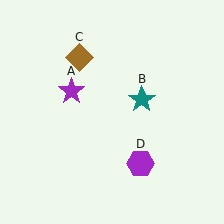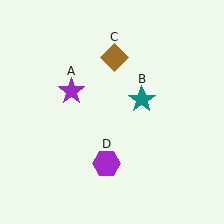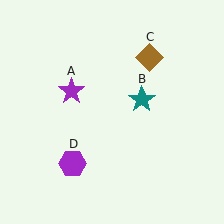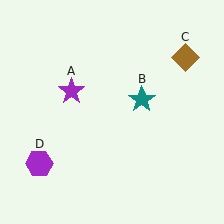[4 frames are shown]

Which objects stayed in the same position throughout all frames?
Purple star (object A) and teal star (object B) remained stationary.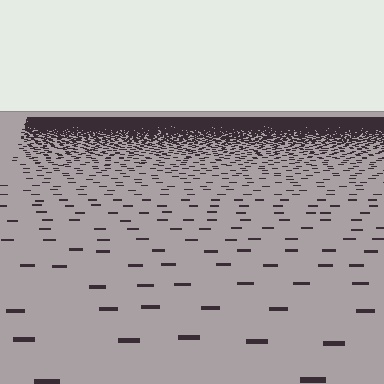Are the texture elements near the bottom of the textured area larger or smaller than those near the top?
Larger. Near the bottom, elements are closer to the viewer and appear at a bigger on-screen size.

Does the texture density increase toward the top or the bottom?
Density increases toward the top.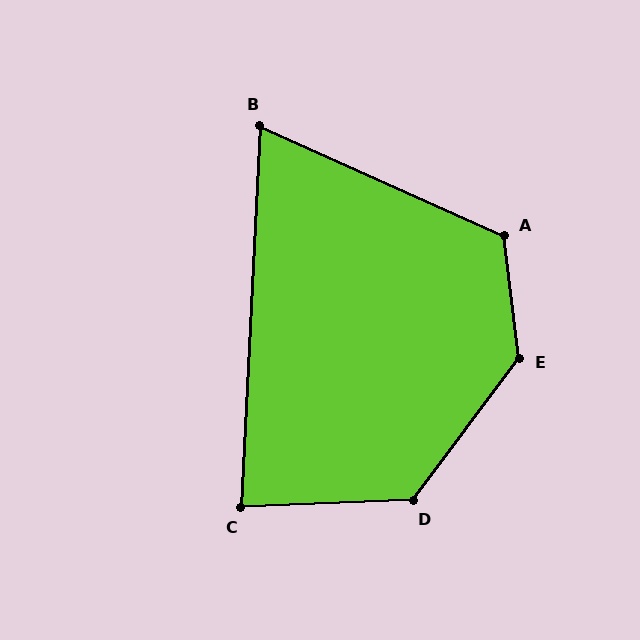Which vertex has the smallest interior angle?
B, at approximately 69 degrees.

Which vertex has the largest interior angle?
E, at approximately 136 degrees.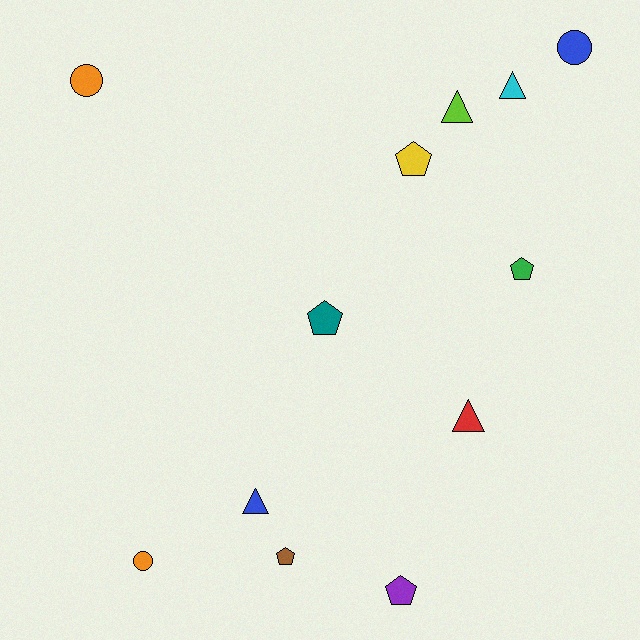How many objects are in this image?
There are 12 objects.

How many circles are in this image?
There are 3 circles.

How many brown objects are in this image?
There is 1 brown object.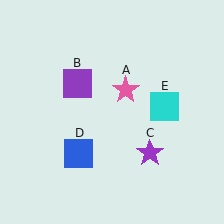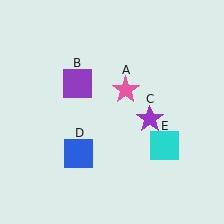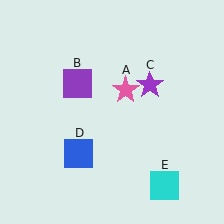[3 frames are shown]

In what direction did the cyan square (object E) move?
The cyan square (object E) moved down.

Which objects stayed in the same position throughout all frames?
Pink star (object A) and purple square (object B) and blue square (object D) remained stationary.